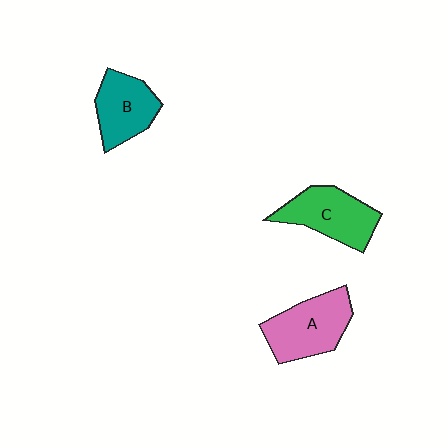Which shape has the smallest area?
Shape B (teal).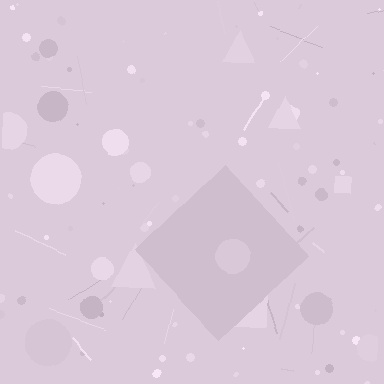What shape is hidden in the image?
A diamond is hidden in the image.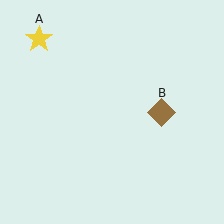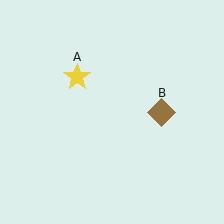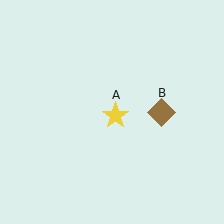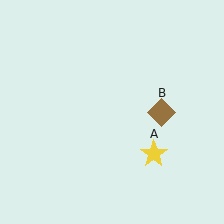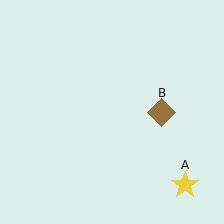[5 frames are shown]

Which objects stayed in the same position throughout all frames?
Brown diamond (object B) remained stationary.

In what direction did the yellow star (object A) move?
The yellow star (object A) moved down and to the right.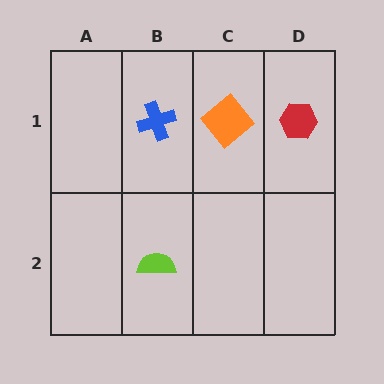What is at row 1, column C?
An orange diamond.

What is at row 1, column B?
A blue cross.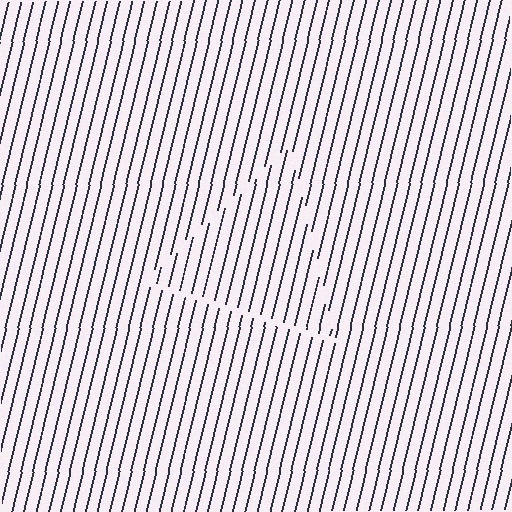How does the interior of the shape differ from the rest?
The interior of the shape contains the same grating, shifted by half a period — the contour is defined by the phase discontinuity where line-ends from the inner and outer gratings abut.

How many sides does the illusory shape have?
3 sides — the line-ends trace a triangle.